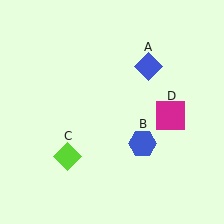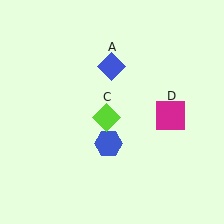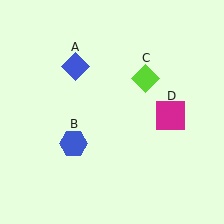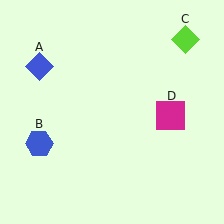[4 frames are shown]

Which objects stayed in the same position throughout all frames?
Magenta square (object D) remained stationary.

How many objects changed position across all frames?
3 objects changed position: blue diamond (object A), blue hexagon (object B), lime diamond (object C).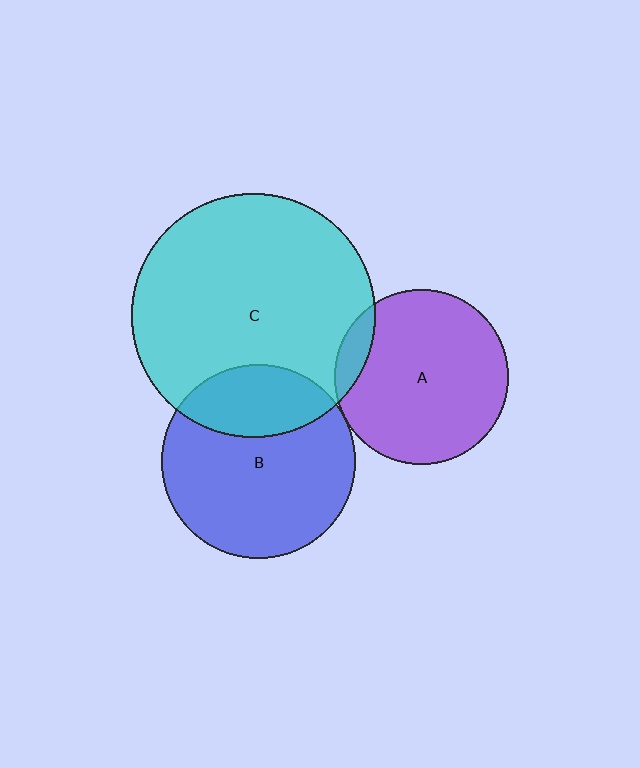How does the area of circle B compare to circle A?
Approximately 1.2 times.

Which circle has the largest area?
Circle C (cyan).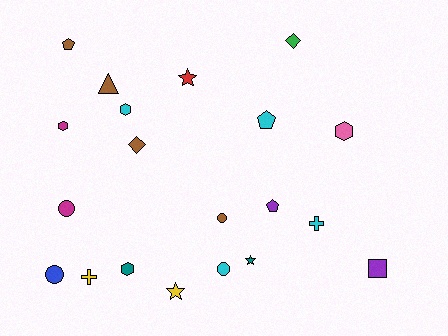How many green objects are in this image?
There is 1 green object.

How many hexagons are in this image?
There are 4 hexagons.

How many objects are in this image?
There are 20 objects.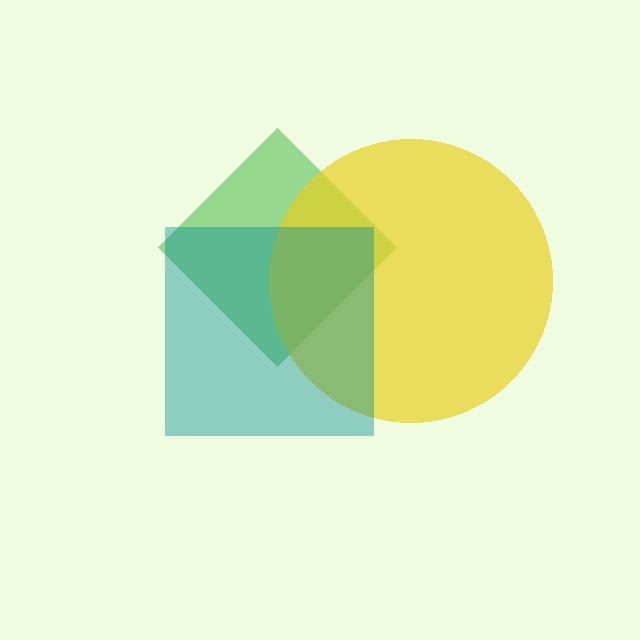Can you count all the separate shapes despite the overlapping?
Yes, there are 3 separate shapes.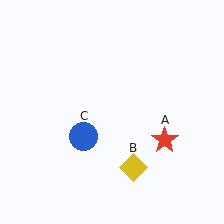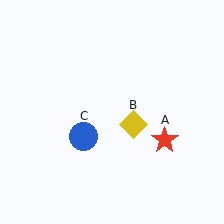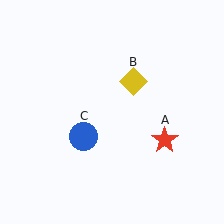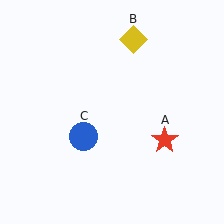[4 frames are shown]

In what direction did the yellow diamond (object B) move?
The yellow diamond (object B) moved up.